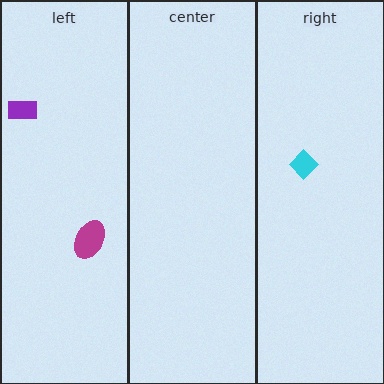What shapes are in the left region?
The magenta ellipse, the purple rectangle.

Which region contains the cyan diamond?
The right region.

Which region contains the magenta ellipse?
The left region.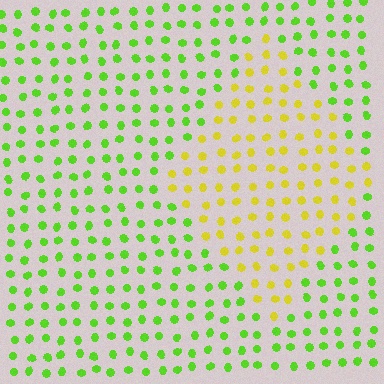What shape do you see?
I see a diamond.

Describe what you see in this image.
The image is filled with small lime elements in a uniform arrangement. A diamond-shaped region is visible where the elements are tinted to a slightly different hue, forming a subtle color boundary.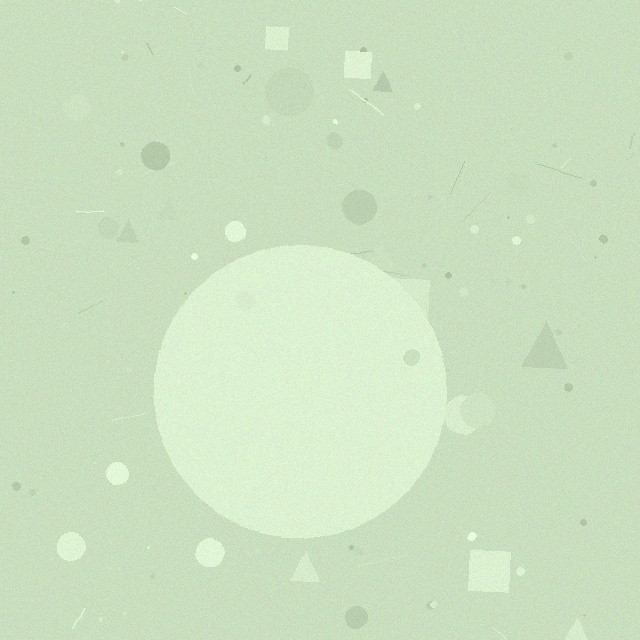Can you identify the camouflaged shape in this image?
The camouflaged shape is a circle.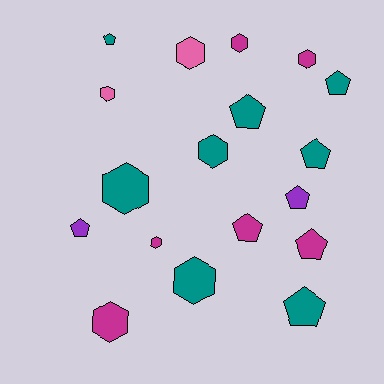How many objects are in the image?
There are 18 objects.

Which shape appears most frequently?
Pentagon, with 9 objects.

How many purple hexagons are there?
There are no purple hexagons.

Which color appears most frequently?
Teal, with 8 objects.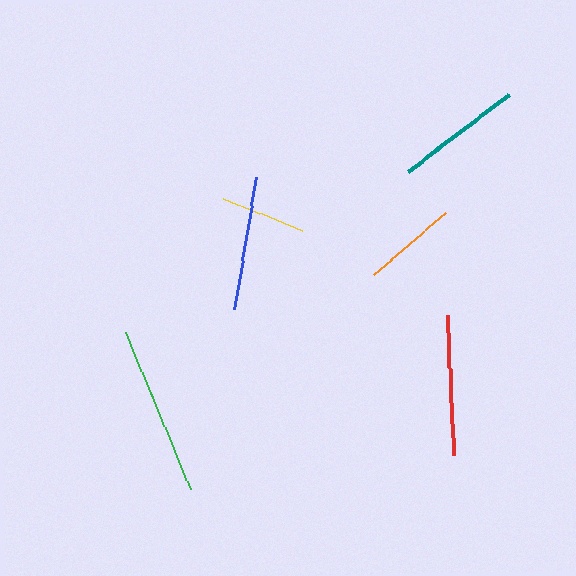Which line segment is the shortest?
The yellow line is the shortest at approximately 84 pixels.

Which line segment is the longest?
The green line is the longest at approximately 170 pixels.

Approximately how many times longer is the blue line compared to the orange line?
The blue line is approximately 1.4 times the length of the orange line.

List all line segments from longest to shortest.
From longest to shortest: green, red, blue, teal, orange, yellow.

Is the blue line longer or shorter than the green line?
The green line is longer than the blue line.